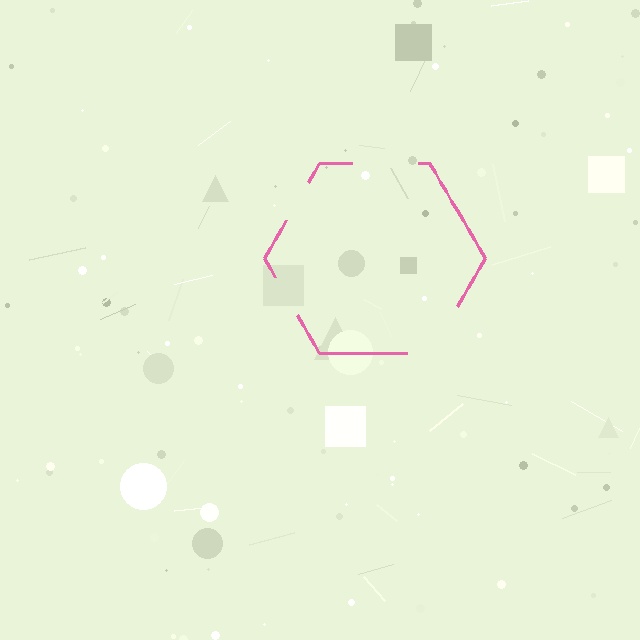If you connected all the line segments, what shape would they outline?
They would outline a hexagon.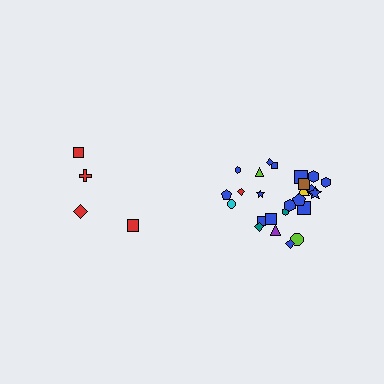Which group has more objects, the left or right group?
The right group.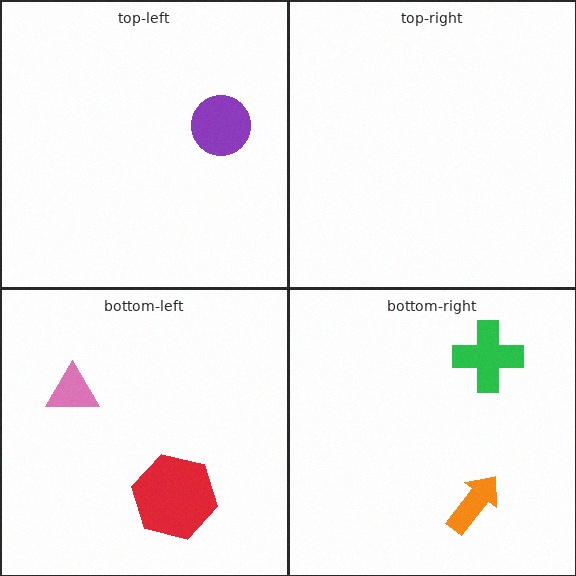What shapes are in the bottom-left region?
The red hexagon, the pink triangle.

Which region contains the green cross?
The bottom-right region.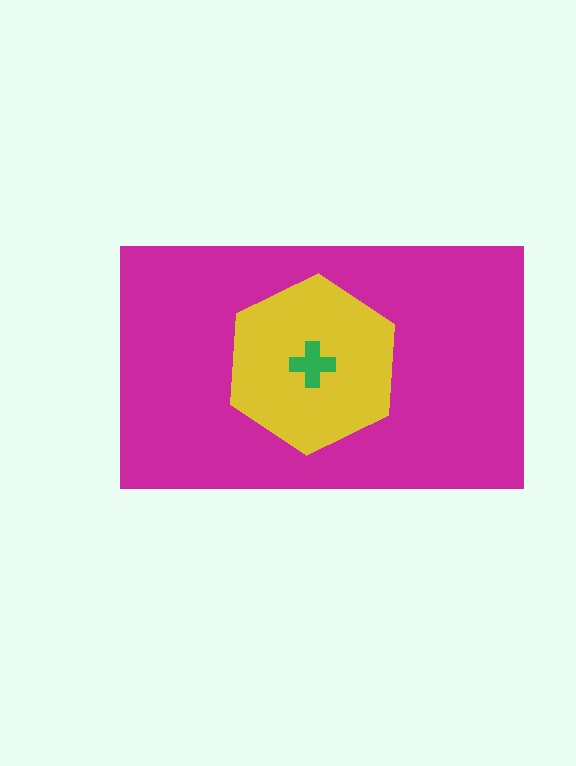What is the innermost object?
The green cross.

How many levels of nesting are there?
3.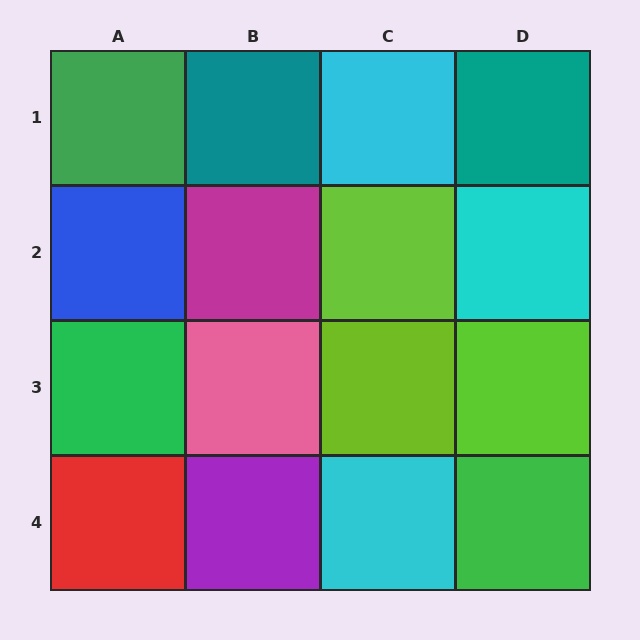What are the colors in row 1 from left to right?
Green, teal, cyan, teal.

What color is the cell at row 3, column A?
Green.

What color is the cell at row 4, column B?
Purple.